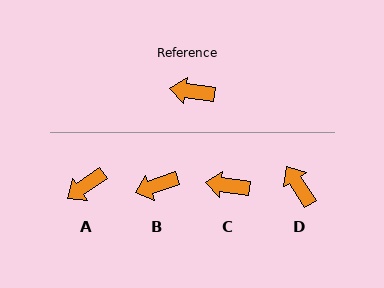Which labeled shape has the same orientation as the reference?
C.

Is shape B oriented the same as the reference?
No, it is off by about 27 degrees.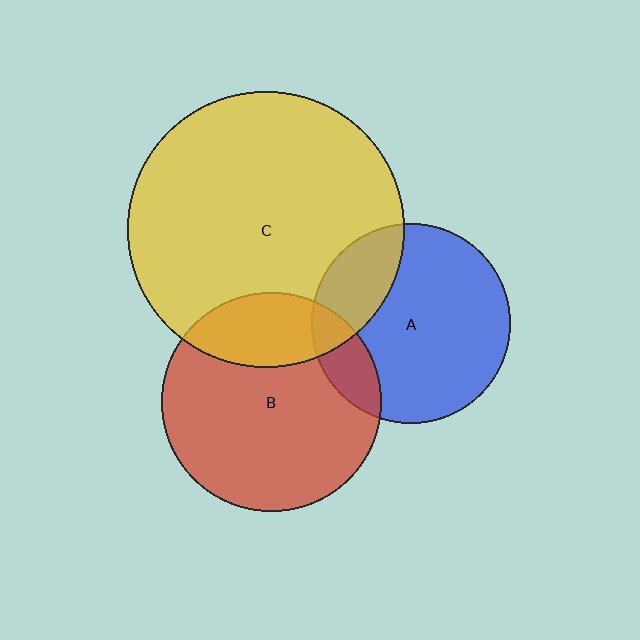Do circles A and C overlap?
Yes.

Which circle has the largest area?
Circle C (yellow).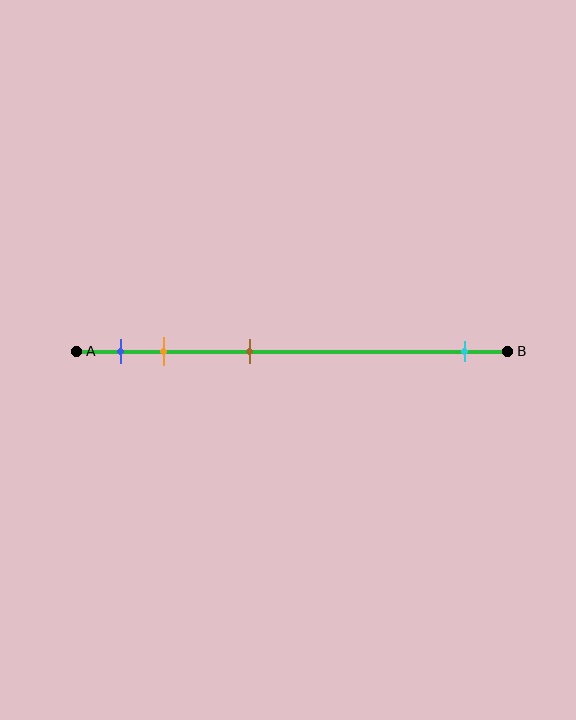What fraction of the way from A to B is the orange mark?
The orange mark is approximately 20% (0.2) of the way from A to B.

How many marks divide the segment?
There are 4 marks dividing the segment.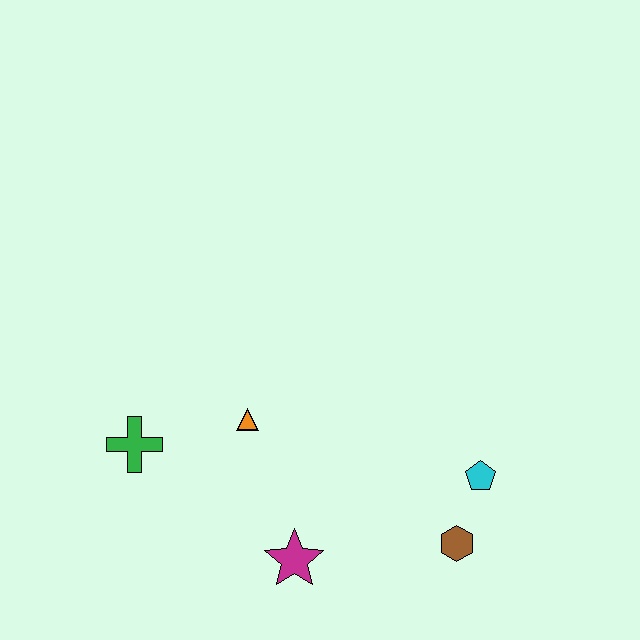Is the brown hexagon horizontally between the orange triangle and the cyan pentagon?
Yes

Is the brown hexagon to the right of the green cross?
Yes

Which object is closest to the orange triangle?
The green cross is closest to the orange triangle.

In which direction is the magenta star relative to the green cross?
The magenta star is to the right of the green cross.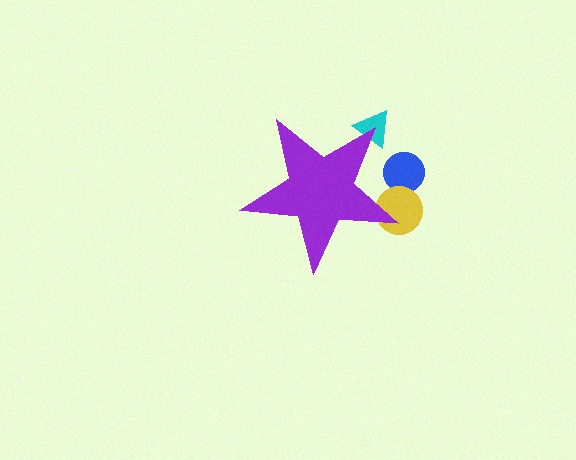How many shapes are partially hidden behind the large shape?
3 shapes are partially hidden.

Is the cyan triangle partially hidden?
Yes, the cyan triangle is partially hidden behind the purple star.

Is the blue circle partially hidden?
Yes, the blue circle is partially hidden behind the purple star.